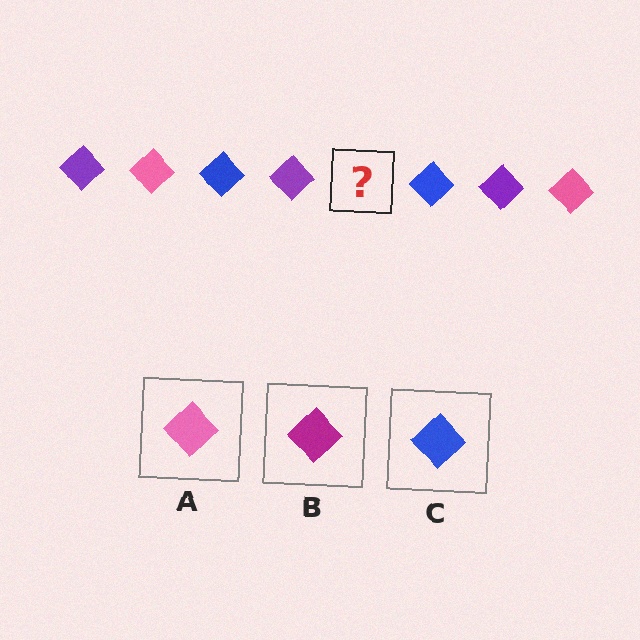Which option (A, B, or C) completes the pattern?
A.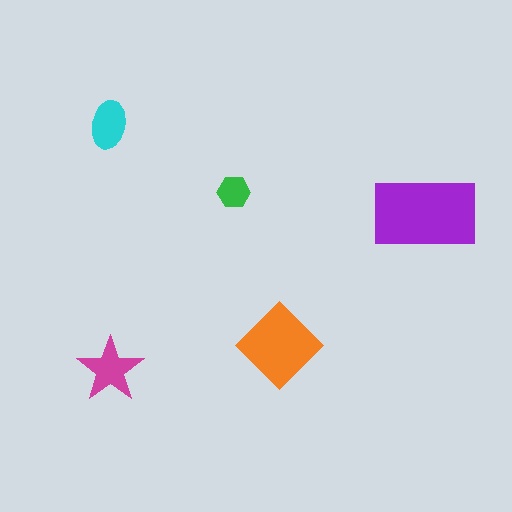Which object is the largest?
The purple rectangle.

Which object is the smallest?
The green hexagon.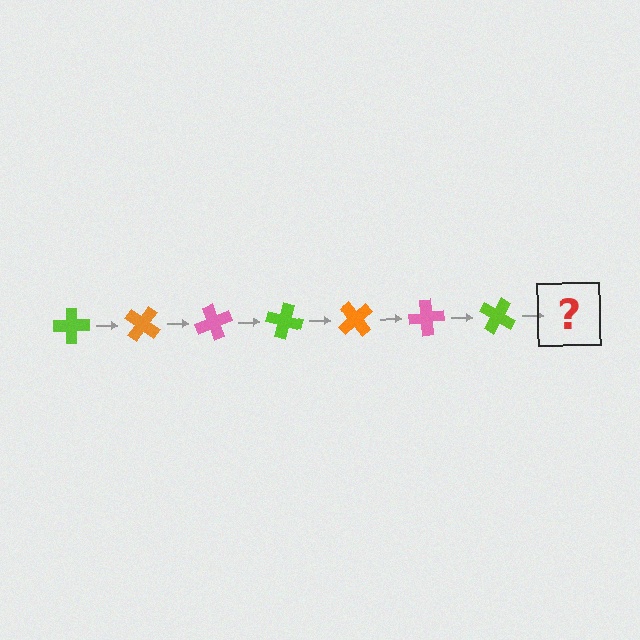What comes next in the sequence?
The next element should be an orange cross, rotated 245 degrees from the start.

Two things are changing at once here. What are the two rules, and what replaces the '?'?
The two rules are that it rotates 35 degrees each step and the color cycles through lime, orange, and pink. The '?' should be an orange cross, rotated 245 degrees from the start.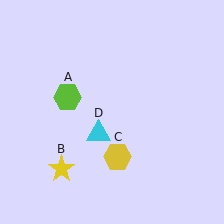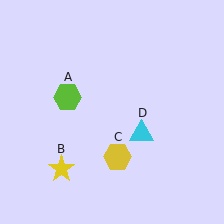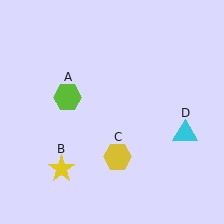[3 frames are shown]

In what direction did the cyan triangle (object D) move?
The cyan triangle (object D) moved right.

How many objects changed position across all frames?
1 object changed position: cyan triangle (object D).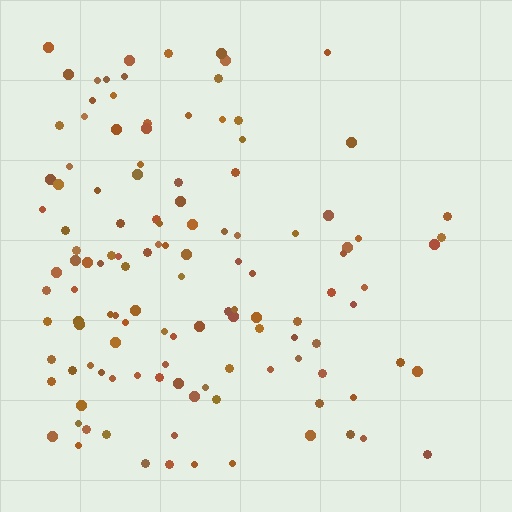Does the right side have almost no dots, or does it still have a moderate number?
Still a moderate number, just noticeably fewer than the left.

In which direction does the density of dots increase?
From right to left, with the left side densest.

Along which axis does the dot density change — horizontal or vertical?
Horizontal.